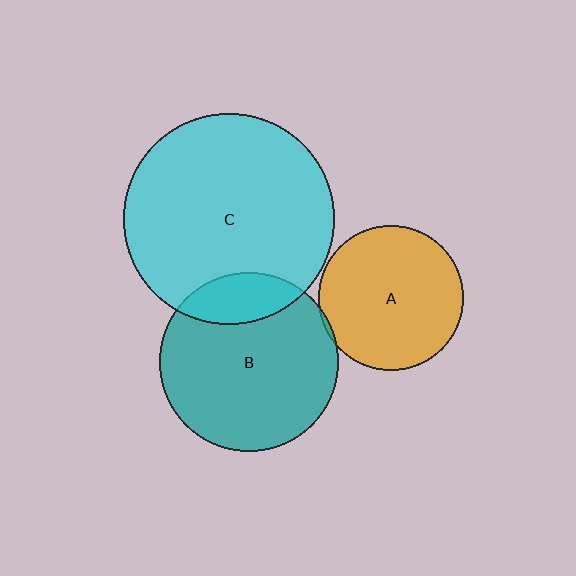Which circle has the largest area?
Circle C (cyan).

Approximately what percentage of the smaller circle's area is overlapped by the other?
Approximately 20%.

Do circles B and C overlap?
Yes.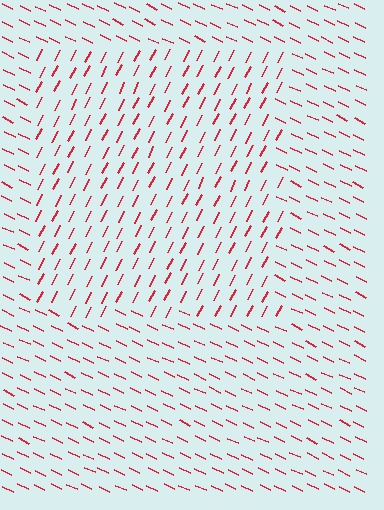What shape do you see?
I see a rectangle.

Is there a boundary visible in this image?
Yes, there is a texture boundary formed by a change in line orientation.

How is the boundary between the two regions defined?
The boundary is defined purely by a change in line orientation (approximately 88 degrees difference). All lines are the same color and thickness.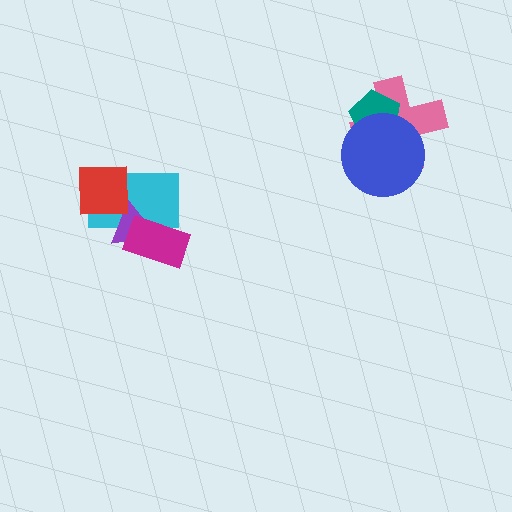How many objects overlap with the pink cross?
2 objects overlap with the pink cross.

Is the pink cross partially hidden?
Yes, it is partially covered by another shape.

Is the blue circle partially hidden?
No, no other shape covers it.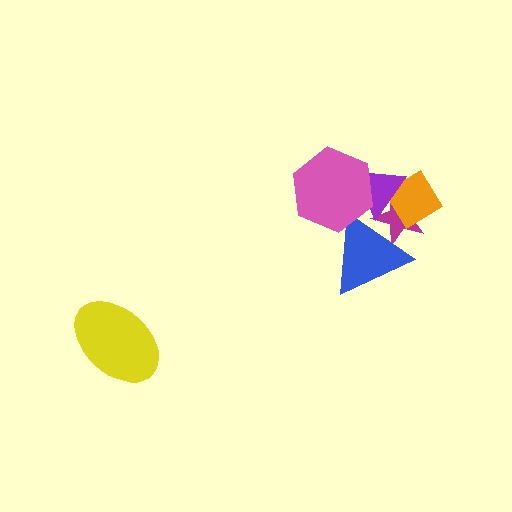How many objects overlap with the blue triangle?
3 objects overlap with the blue triangle.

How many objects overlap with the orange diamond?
2 objects overlap with the orange diamond.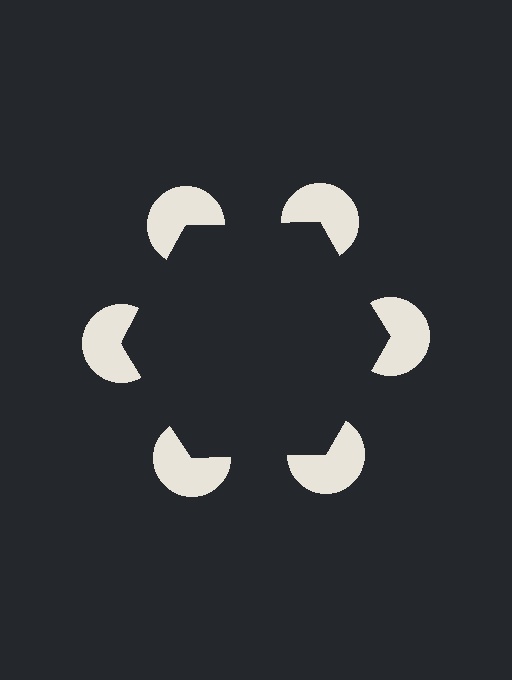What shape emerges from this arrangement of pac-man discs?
An illusory hexagon — its edges are inferred from the aligned wedge cuts in the pac-man discs, not physically drawn.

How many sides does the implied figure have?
6 sides.